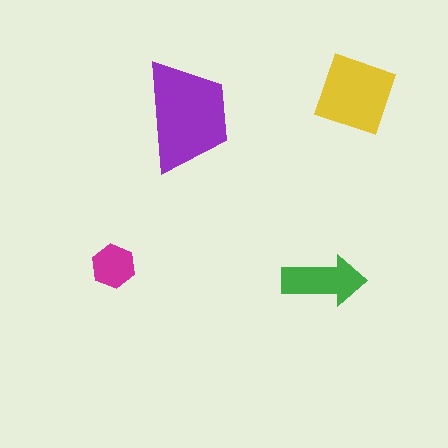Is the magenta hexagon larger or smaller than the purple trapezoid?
Smaller.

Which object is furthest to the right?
The yellow square is rightmost.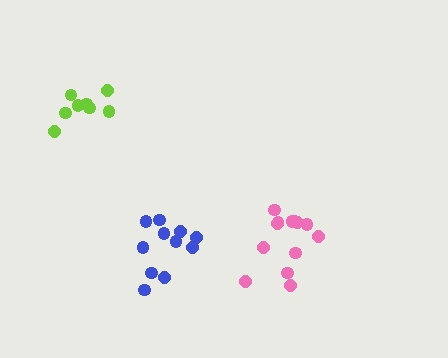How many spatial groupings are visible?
There are 3 spatial groupings.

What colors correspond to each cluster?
The clusters are colored: pink, blue, lime.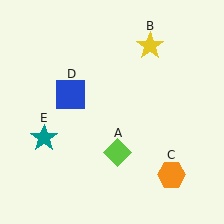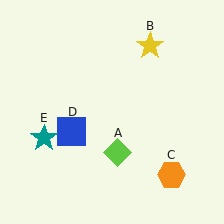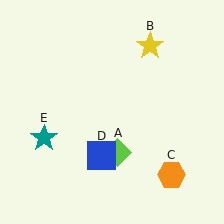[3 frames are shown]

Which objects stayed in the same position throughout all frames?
Lime diamond (object A) and yellow star (object B) and orange hexagon (object C) and teal star (object E) remained stationary.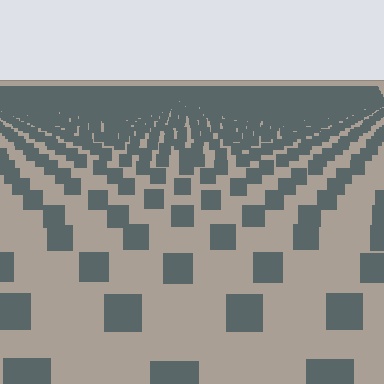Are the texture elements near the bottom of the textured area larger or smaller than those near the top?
Larger. Near the bottom, elements are closer to the viewer and appear at a bigger on-screen size.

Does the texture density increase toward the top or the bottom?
Density increases toward the top.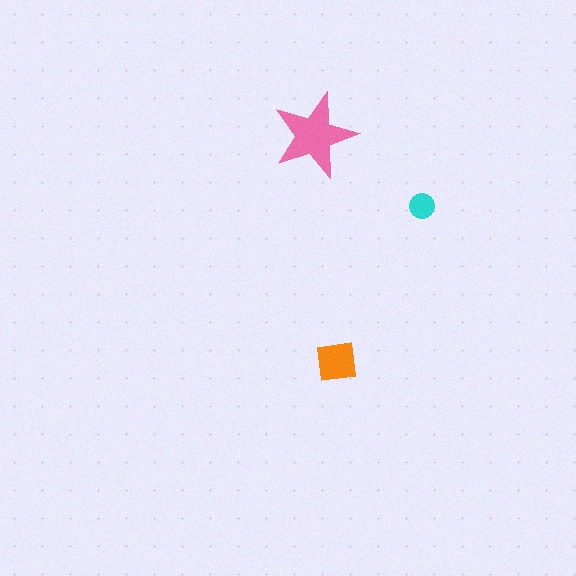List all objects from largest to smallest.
The pink star, the orange square, the cyan circle.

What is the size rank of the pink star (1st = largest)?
1st.